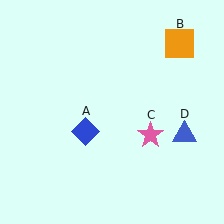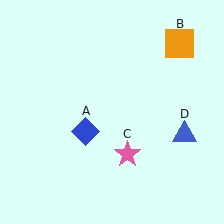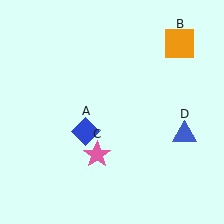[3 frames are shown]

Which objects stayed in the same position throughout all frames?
Blue diamond (object A) and orange square (object B) and blue triangle (object D) remained stationary.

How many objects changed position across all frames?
1 object changed position: pink star (object C).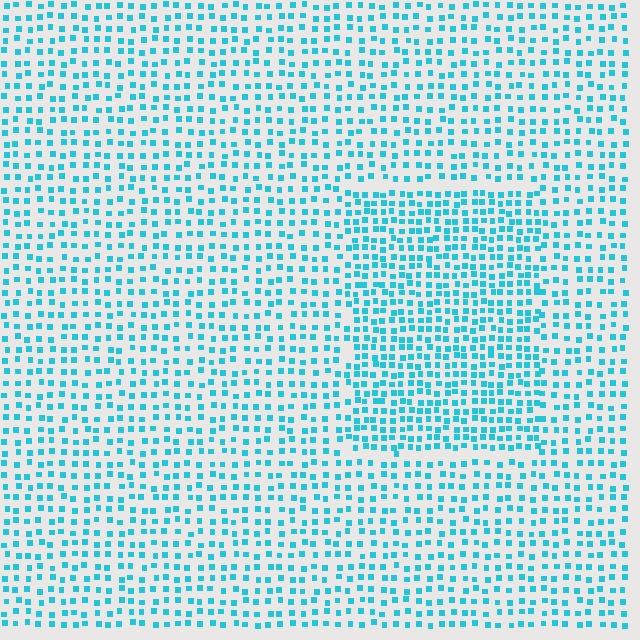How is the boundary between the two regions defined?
The boundary is defined by a change in element density (approximately 1.6x ratio). All elements are the same color, size, and shape.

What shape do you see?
I see a rectangle.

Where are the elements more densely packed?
The elements are more densely packed inside the rectangle boundary.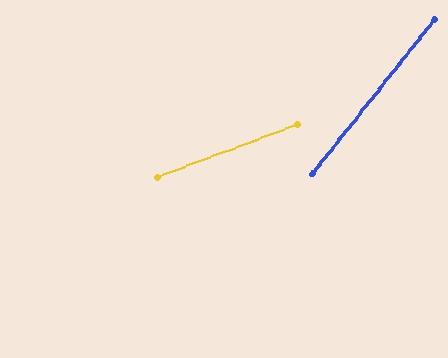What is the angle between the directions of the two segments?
Approximately 31 degrees.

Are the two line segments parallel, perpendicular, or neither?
Neither parallel nor perpendicular — they differ by about 31°.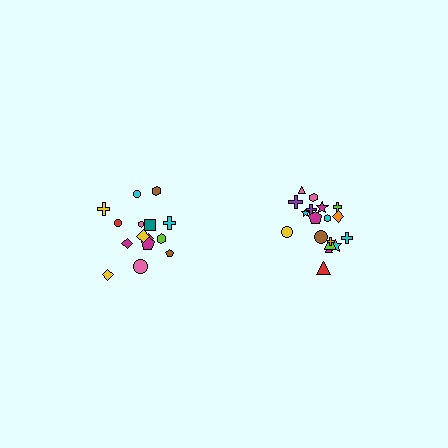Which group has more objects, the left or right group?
The right group.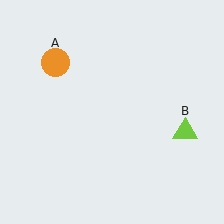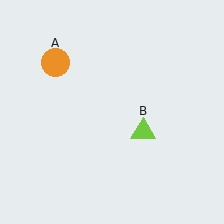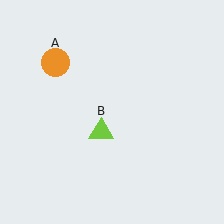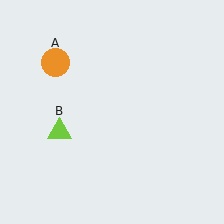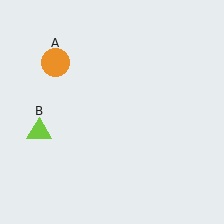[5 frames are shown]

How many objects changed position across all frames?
1 object changed position: lime triangle (object B).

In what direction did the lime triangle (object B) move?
The lime triangle (object B) moved left.